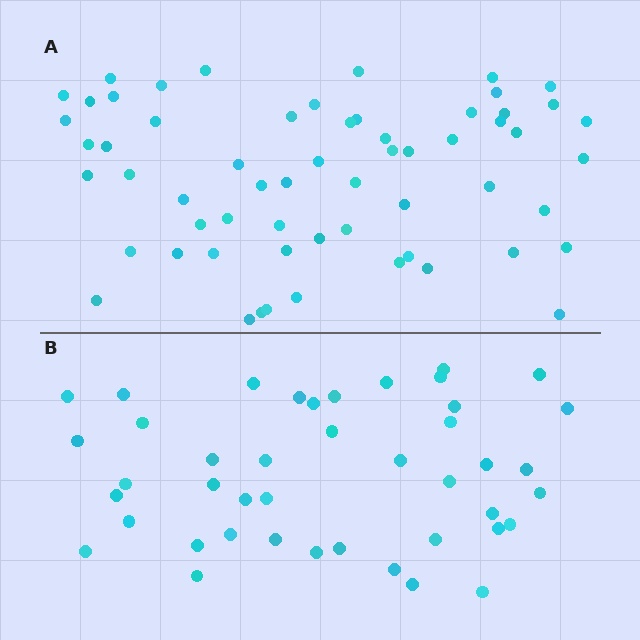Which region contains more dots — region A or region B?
Region A (the top region) has more dots.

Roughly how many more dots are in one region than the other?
Region A has approximately 15 more dots than region B.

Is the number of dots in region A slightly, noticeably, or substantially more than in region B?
Region A has noticeably more, but not dramatically so. The ratio is roughly 1.4 to 1.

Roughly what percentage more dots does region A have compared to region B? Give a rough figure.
About 40% more.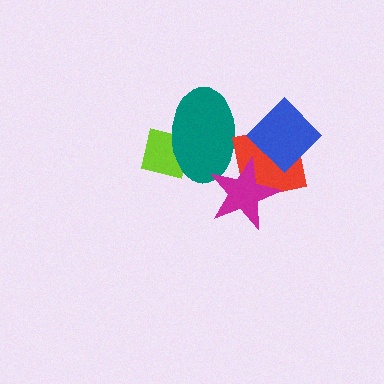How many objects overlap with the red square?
2 objects overlap with the red square.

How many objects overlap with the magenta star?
2 objects overlap with the magenta star.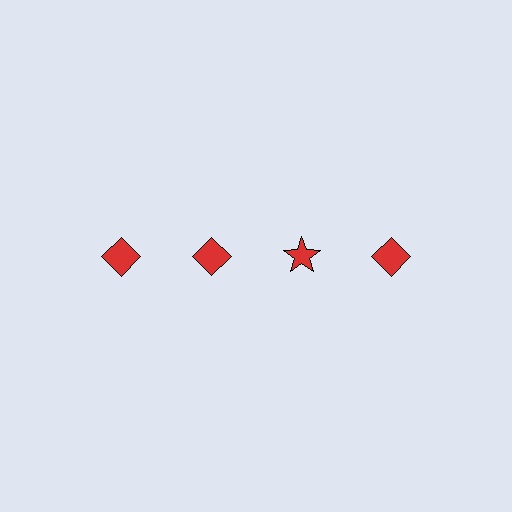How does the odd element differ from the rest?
It has a different shape: star instead of diamond.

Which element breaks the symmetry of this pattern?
The red star in the top row, center column breaks the symmetry. All other shapes are red diamonds.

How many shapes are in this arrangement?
There are 4 shapes arranged in a grid pattern.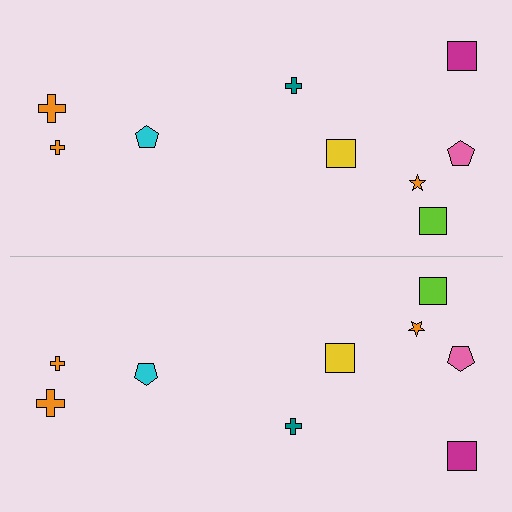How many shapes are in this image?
There are 18 shapes in this image.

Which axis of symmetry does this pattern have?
The pattern has a horizontal axis of symmetry running through the center of the image.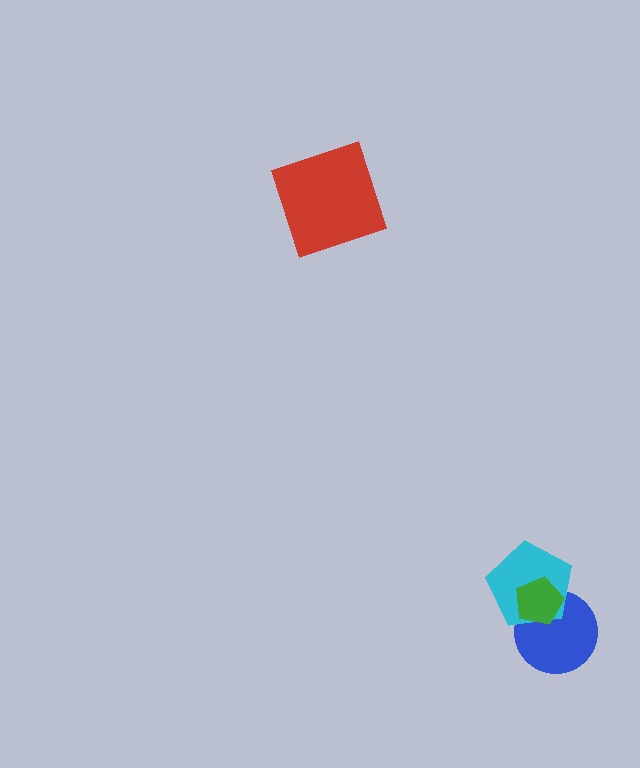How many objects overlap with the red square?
0 objects overlap with the red square.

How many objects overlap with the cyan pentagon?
2 objects overlap with the cyan pentagon.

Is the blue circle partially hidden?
Yes, it is partially covered by another shape.